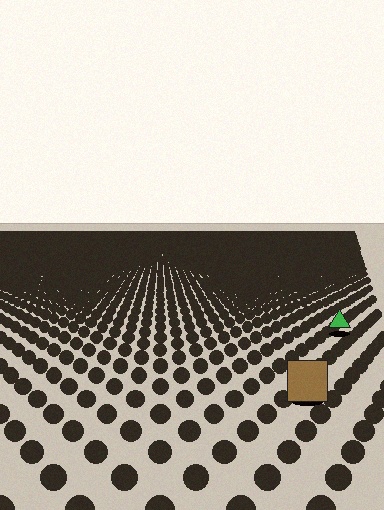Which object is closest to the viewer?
The brown square is closest. The texture marks near it are larger and more spread out.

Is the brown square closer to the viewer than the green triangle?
Yes. The brown square is closer — you can tell from the texture gradient: the ground texture is coarser near it.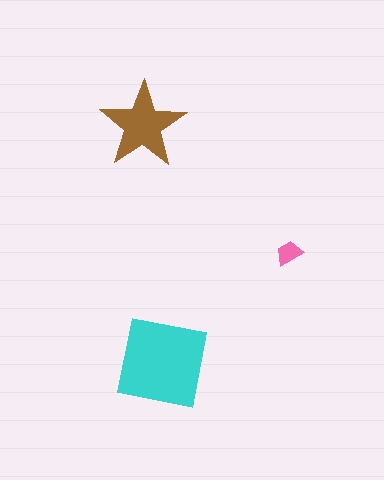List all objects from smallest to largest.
The pink trapezoid, the brown star, the cyan square.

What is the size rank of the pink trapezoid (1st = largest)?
3rd.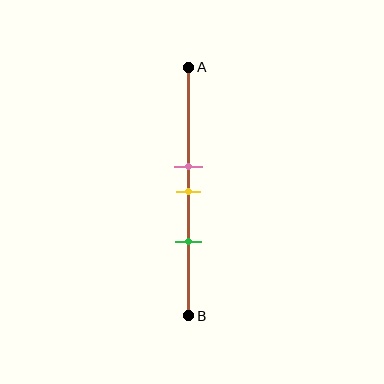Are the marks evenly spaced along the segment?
Yes, the marks are approximately evenly spaced.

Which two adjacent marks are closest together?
The pink and yellow marks are the closest adjacent pair.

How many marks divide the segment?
There are 3 marks dividing the segment.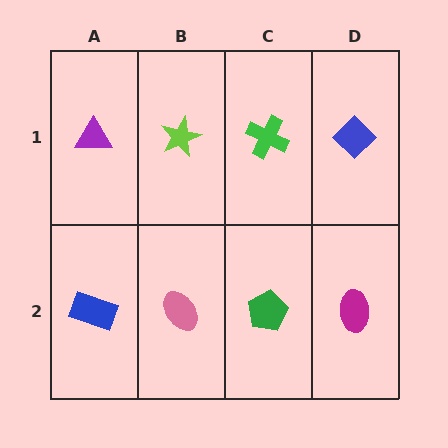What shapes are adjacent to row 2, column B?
A lime star (row 1, column B), a blue rectangle (row 2, column A), a green pentagon (row 2, column C).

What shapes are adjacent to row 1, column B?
A pink ellipse (row 2, column B), a purple triangle (row 1, column A), a green cross (row 1, column C).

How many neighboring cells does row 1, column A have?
2.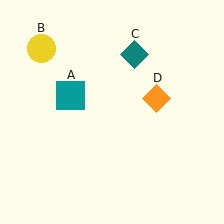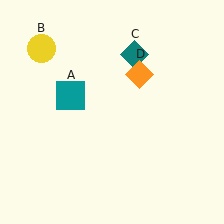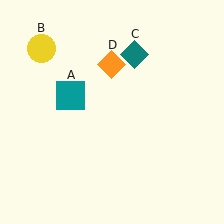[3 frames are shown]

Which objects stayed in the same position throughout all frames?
Teal square (object A) and yellow circle (object B) and teal diamond (object C) remained stationary.